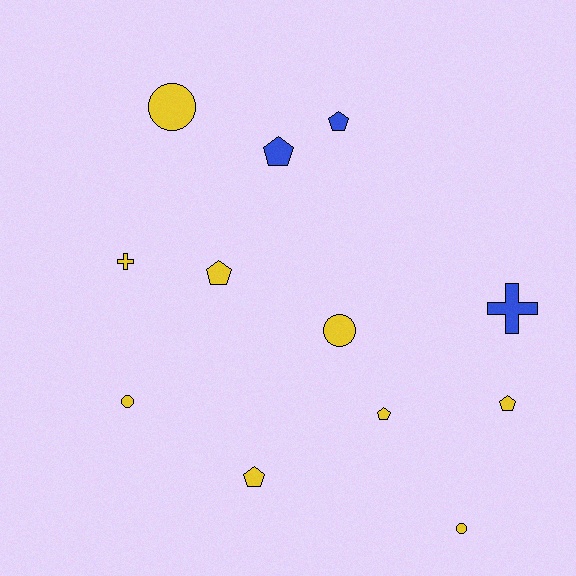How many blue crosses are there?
There is 1 blue cross.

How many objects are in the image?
There are 12 objects.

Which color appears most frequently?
Yellow, with 9 objects.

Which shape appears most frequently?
Pentagon, with 6 objects.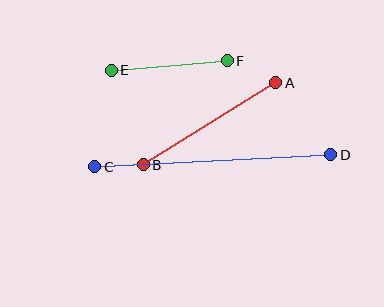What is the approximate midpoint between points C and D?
The midpoint is at approximately (213, 161) pixels.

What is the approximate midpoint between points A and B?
The midpoint is at approximately (210, 124) pixels.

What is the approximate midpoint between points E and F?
The midpoint is at approximately (169, 65) pixels.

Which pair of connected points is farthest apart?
Points C and D are farthest apart.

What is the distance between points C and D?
The distance is approximately 236 pixels.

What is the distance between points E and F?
The distance is approximately 116 pixels.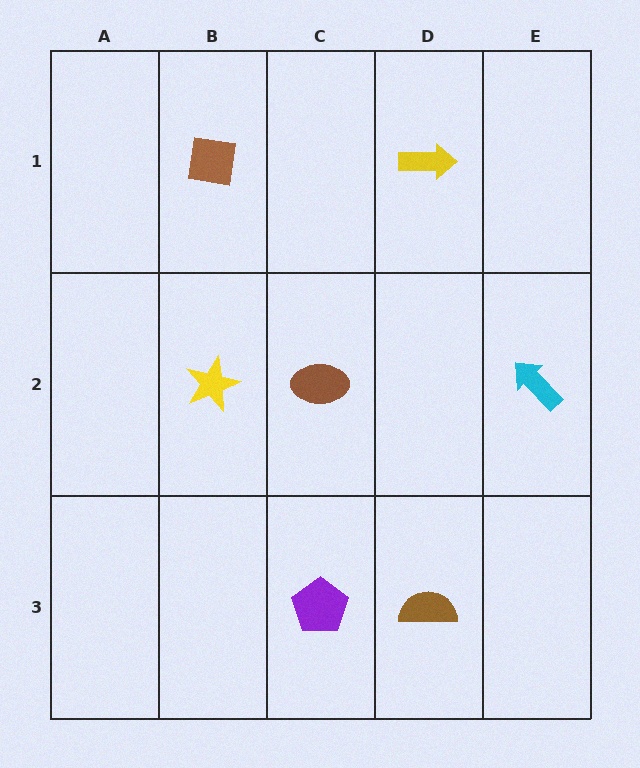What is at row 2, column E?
A cyan arrow.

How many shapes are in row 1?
2 shapes.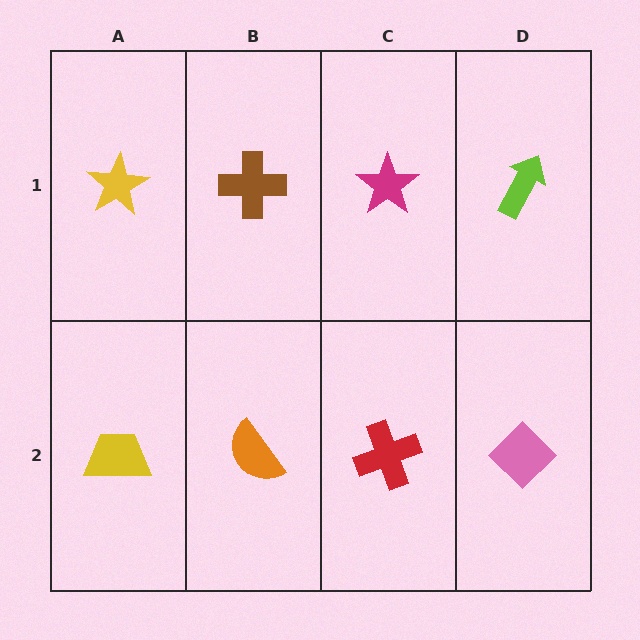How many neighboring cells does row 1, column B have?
3.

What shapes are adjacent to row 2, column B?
A brown cross (row 1, column B), a yellow trapezoid (row 2, column A), a red cross (row 2, column C).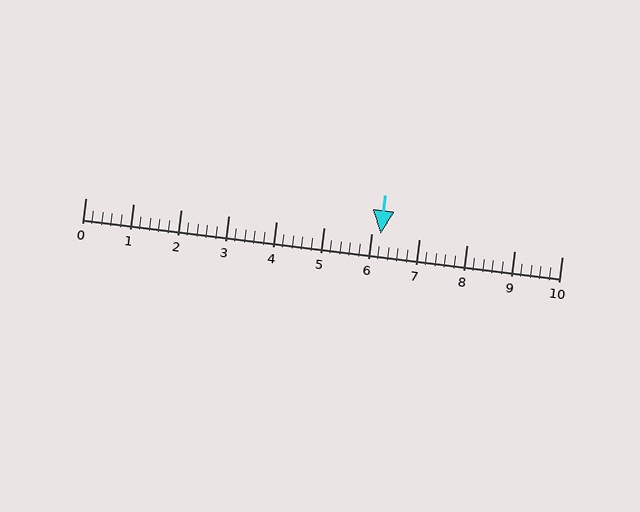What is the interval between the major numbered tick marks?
The major tick marks are spaced 1 units apart.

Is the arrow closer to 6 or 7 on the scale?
The arrow is closer to 6.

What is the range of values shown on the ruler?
The ruler shows values from 0 to 10.